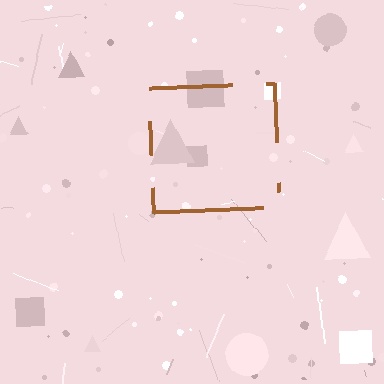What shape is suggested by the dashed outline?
The dashed outline suggests a square.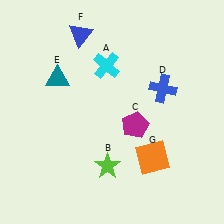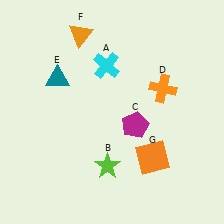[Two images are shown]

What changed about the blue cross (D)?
In Image 1, D is blue. In Image 2, it changed to orange.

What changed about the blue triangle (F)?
In Image 1, F is blue. In Image 2, it changed to orange.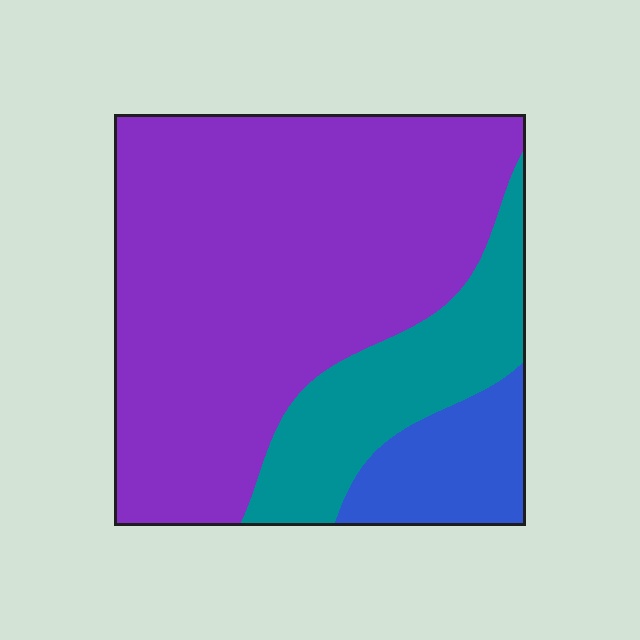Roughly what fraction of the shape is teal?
Teal takes up less than a quarter of the shape.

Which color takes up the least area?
Blue, at roughly 10%.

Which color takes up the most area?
Purple, at roughly 70%.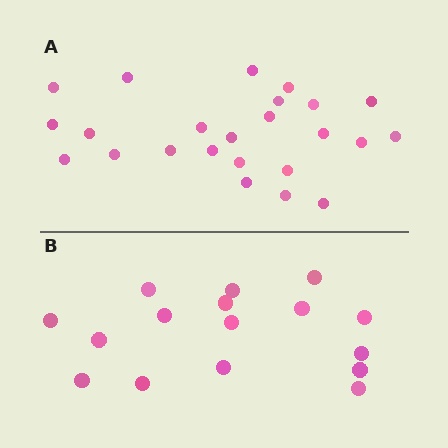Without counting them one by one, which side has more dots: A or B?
Region A (the top region) has more dots.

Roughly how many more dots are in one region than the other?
Region A has roughly 8 or so more dots than region B.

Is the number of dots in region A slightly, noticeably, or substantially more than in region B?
Region A has substantially more. The ratio is roughly 1.5 to 1.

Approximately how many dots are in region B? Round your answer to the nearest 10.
About 20 dots. (The exact count is 16, which rounds to 20.)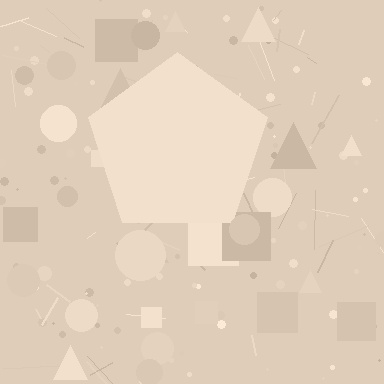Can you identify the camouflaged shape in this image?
The camouflaged shape is a pentagon.